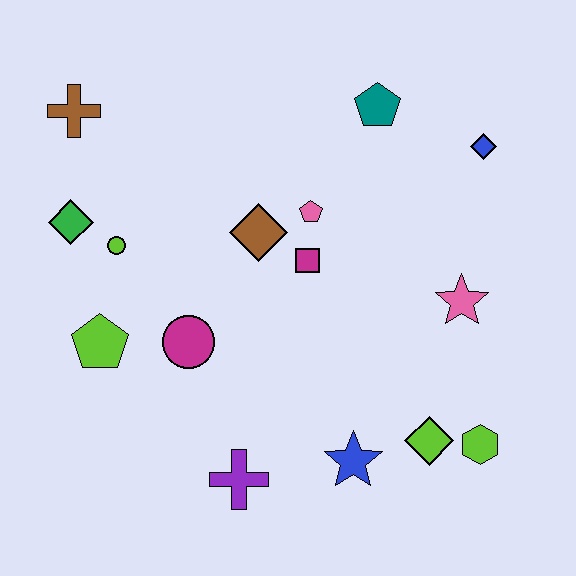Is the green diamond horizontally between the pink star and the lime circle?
No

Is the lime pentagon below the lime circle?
Yes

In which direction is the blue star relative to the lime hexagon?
The blue star is to the left of the lime hexagon.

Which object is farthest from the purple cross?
The blue diamond is farthest from the purple cross.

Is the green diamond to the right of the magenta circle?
No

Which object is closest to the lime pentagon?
The magenta circle is closest to the lime pentagon.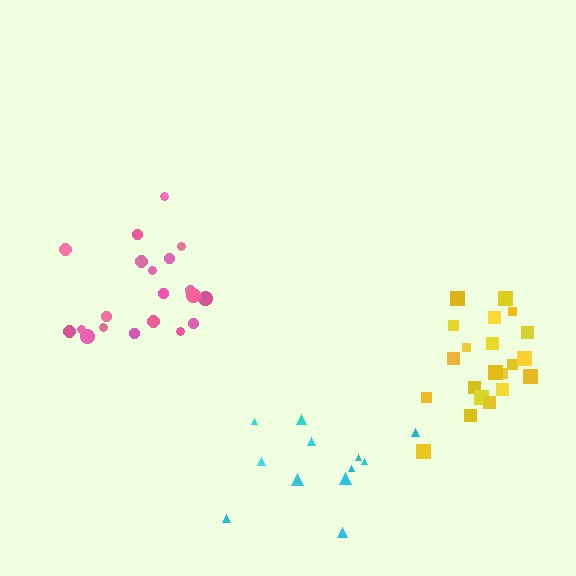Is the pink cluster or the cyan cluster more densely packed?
Pink.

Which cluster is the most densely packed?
Yellow.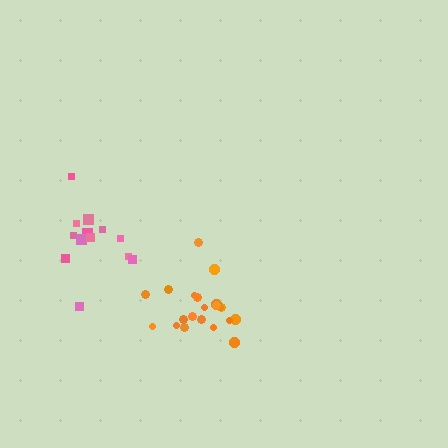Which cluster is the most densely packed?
Orange.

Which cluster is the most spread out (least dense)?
Pink.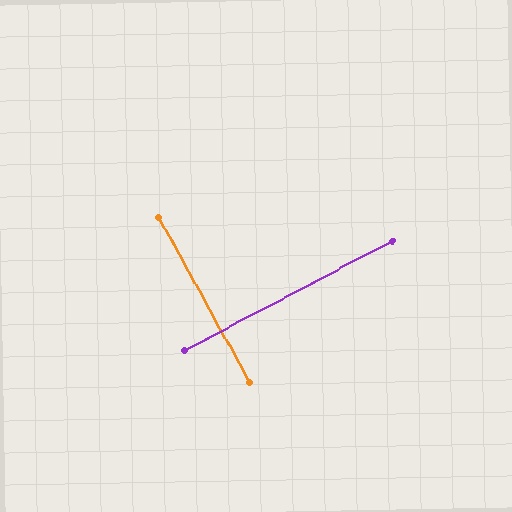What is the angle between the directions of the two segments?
Approximately 89 degrees.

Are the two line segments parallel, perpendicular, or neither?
Perpendicular — they meet at approximately 89°.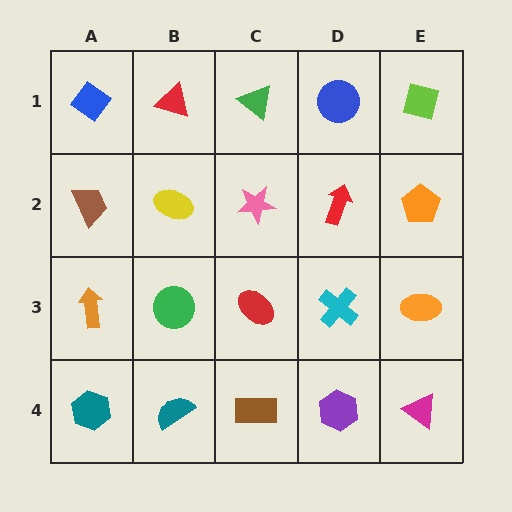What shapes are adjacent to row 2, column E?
A lime square (row 1, column E), an orange ellipse (row 3, column E), a red arrow (row 2, column D).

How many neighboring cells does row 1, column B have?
3.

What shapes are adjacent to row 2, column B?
A red triangle (row 1, column B), a green circle (row 3, column B), a brown trapezoid (row 2, column A), a pink star (row 2, column C).